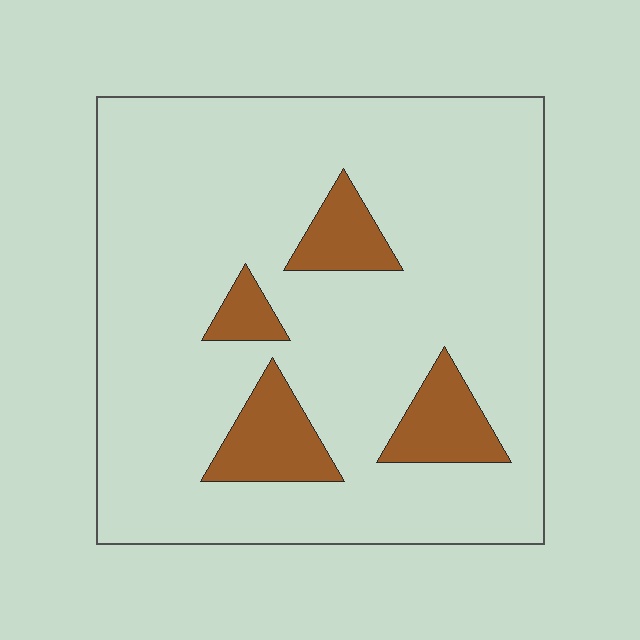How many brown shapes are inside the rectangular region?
4.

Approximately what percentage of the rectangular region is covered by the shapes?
Approximately 15%.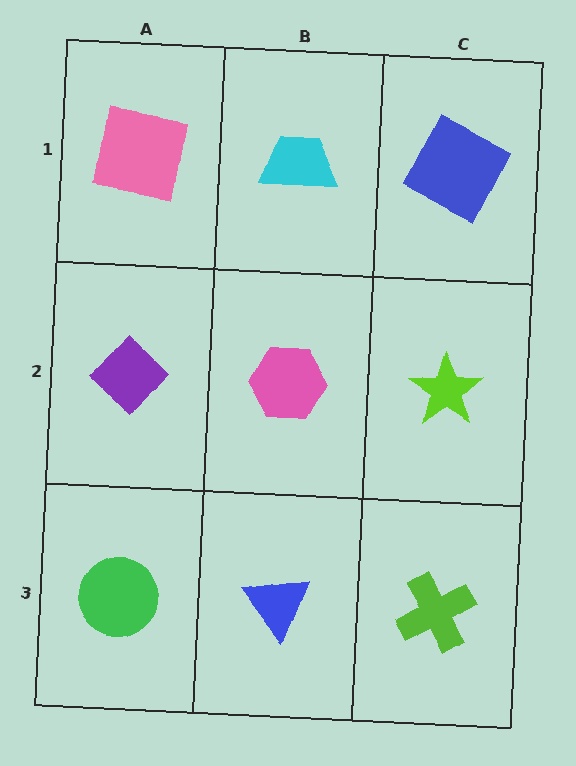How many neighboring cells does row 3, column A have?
2.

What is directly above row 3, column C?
A lime star.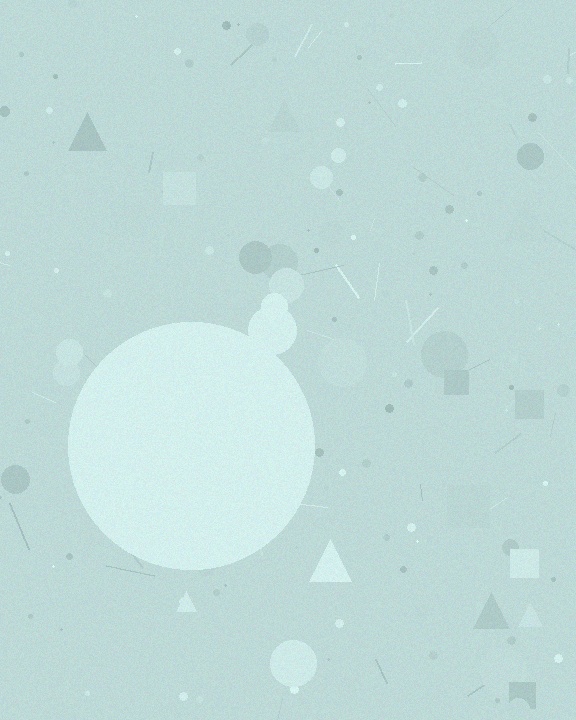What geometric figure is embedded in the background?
A circle is embedded in the background.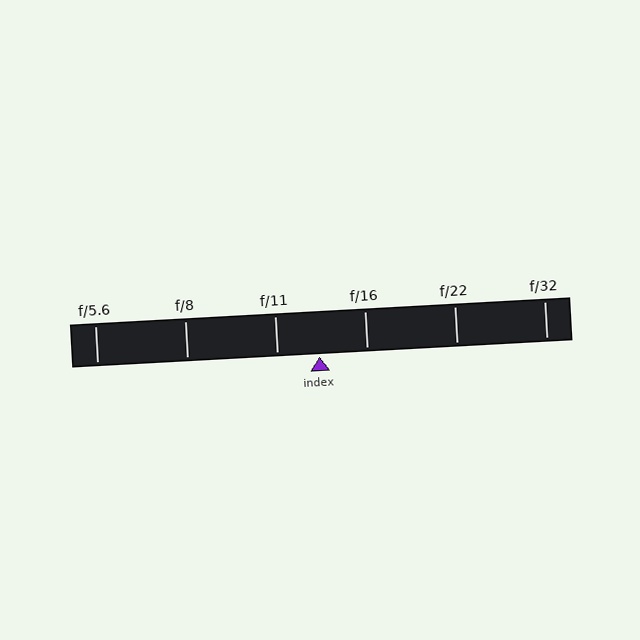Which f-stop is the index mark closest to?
The index mark is closest to f/11.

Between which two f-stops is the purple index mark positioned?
The index mark is between f/11 and f/16.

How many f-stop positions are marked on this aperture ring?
There are 6 f-stop positions marked.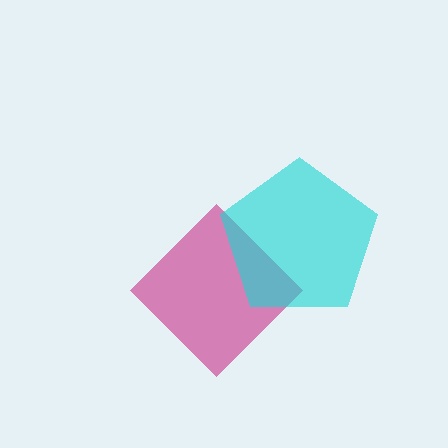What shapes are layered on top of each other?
The layered shapes are: a magenta diamond, a cyan pentagon.